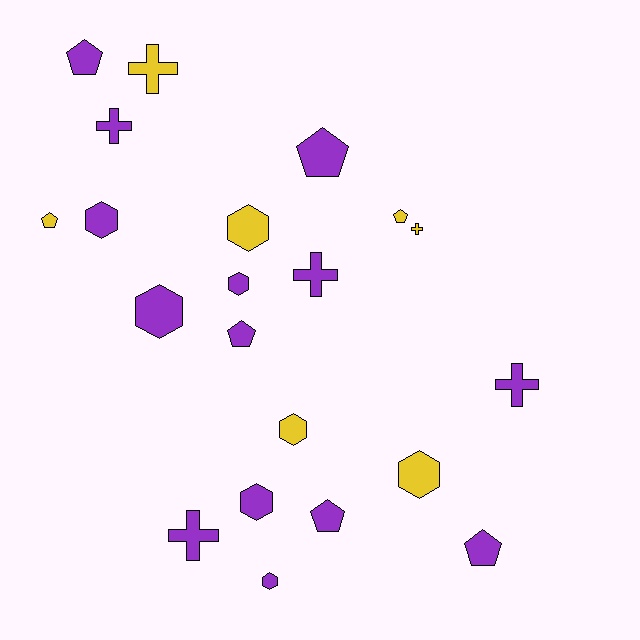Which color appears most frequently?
Purple, with 14 objects.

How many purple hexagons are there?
There are 5 purple hexagons.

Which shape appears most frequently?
Hexagon, with 8 objects.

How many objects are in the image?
There are 21 objects.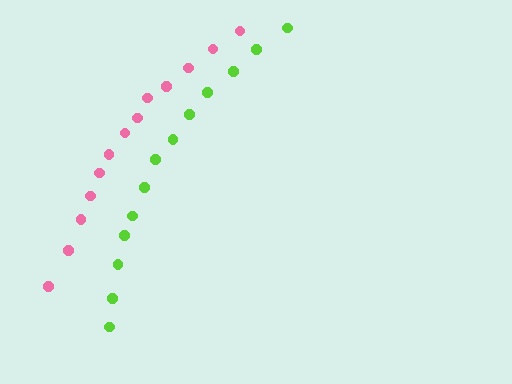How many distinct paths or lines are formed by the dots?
There are 2 distinct paths.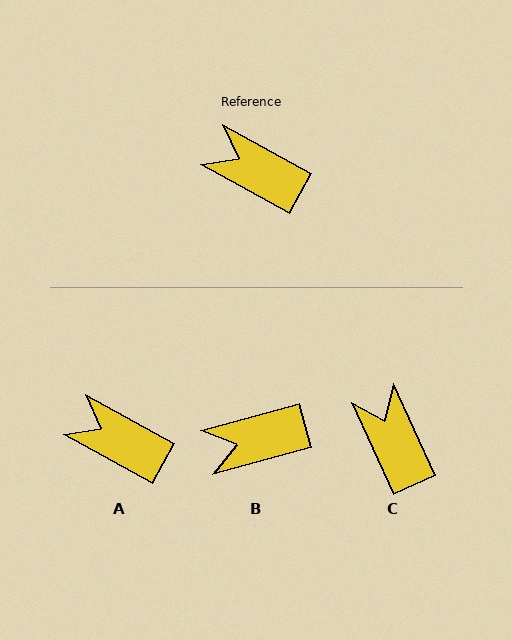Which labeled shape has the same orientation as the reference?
A.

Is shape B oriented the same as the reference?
No, it is off by about 44 degrees.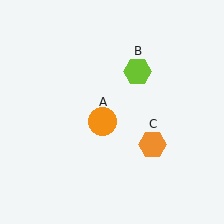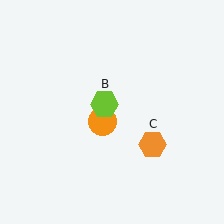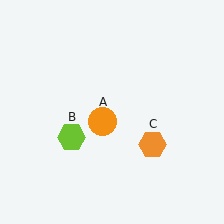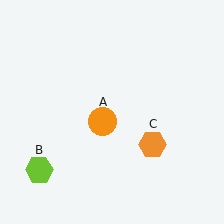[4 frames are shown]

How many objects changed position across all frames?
1 object changed position: lime hexagon (object B).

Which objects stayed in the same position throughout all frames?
Orange circle (object A) and orange hexagon (object C) remained stationary.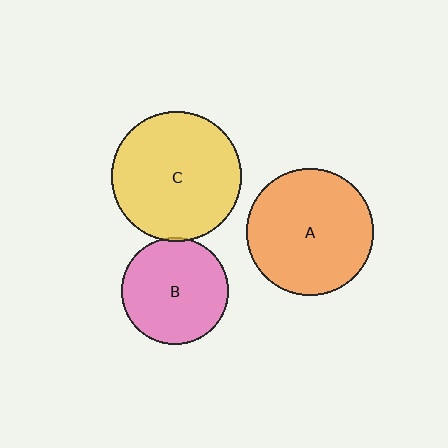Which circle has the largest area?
Circle C (yellow).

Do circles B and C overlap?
Yes.